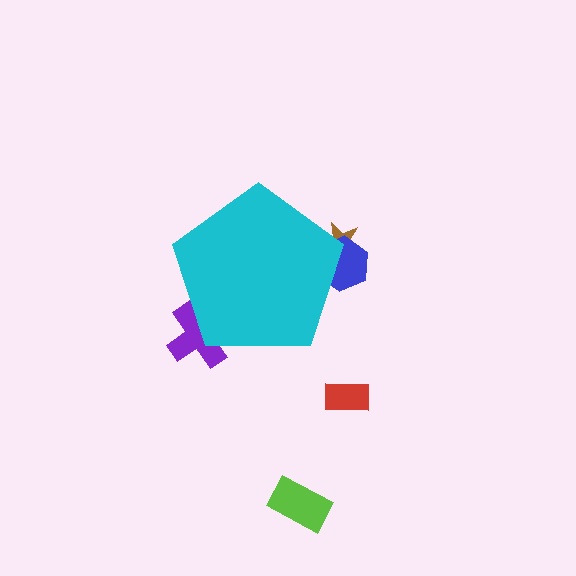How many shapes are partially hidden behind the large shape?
3 shapes are partially hidden.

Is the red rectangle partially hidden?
No, the red rectangle is fully visible.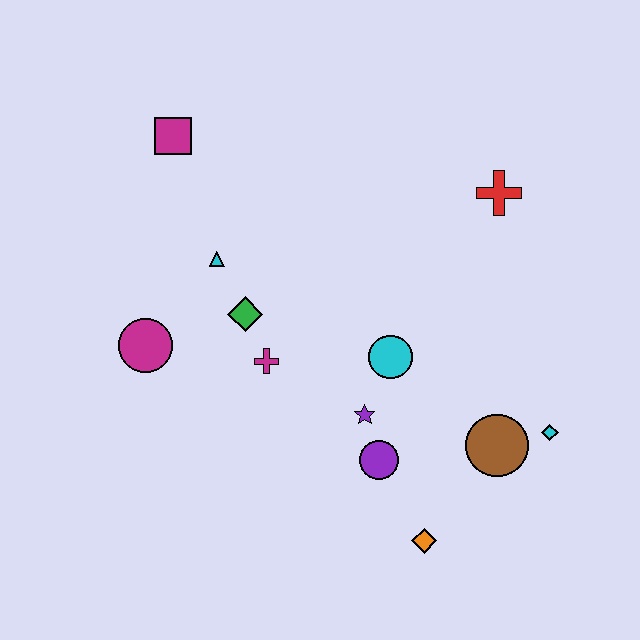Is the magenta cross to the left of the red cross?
Yes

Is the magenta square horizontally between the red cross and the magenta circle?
Yes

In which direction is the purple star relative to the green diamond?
The purple star is to the right of the green diamond.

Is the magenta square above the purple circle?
Yes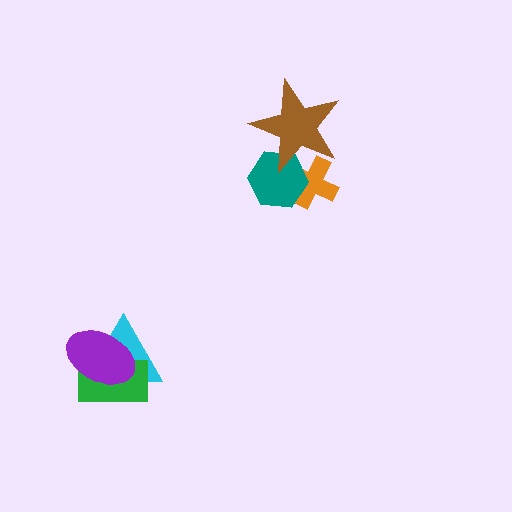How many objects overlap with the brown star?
2 objects overlap with the brown star.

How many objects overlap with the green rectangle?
2 objects overlap with the green rectangle.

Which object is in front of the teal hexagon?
The brown star is in front of the teal hexagon.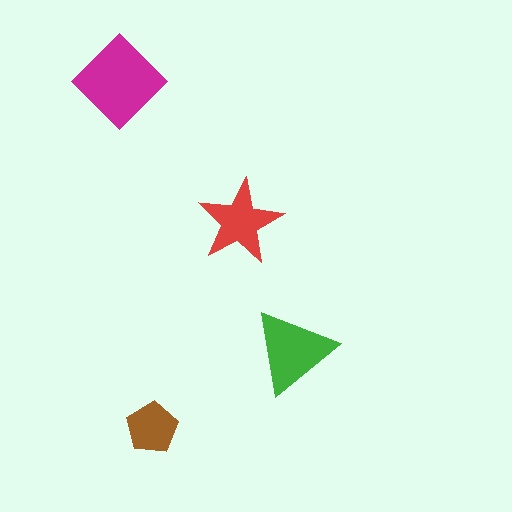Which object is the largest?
The magenta diamond.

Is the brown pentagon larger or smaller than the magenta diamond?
Smaller.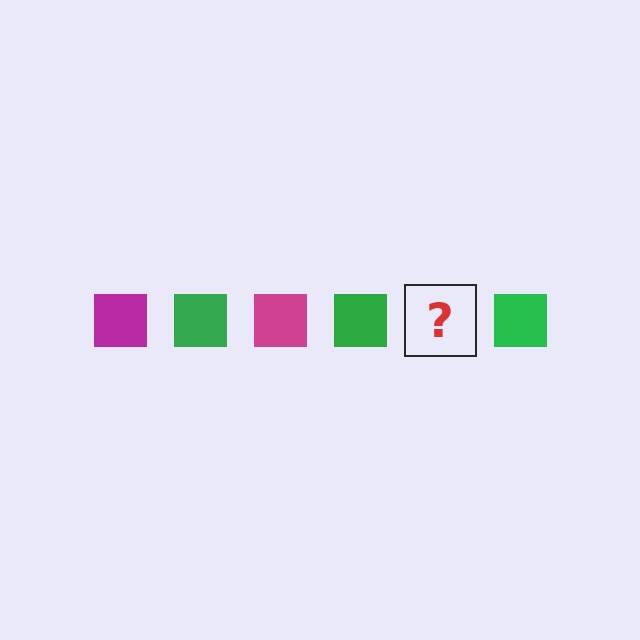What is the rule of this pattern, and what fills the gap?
The rule is that the pattern cycles through magenta, green squares. The gap should be filled with a magenta square.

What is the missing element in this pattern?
The missing element is a magenta square.